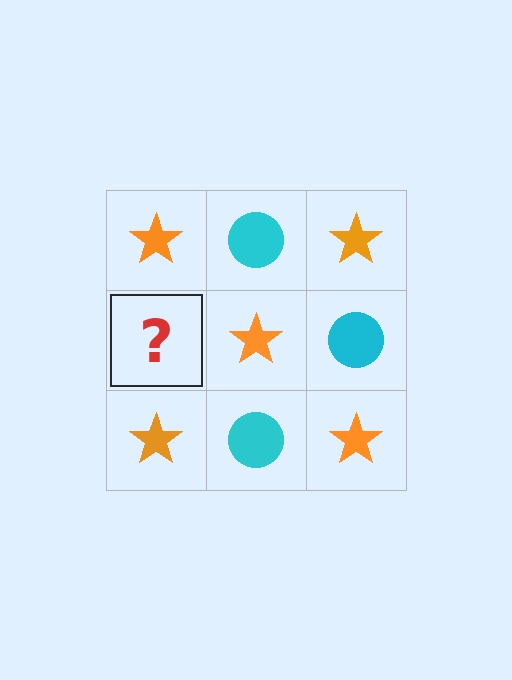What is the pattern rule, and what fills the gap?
The rule is that it alternates orange star and cyan circle in a checkerboard pattern. The gap should be filled with a cyan circle.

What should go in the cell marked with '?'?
The missing cell should contain a cyan circle.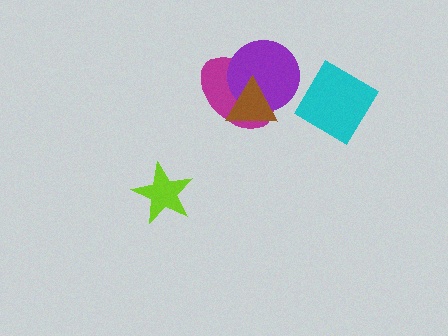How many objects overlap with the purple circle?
2 objects overlap with the purple circle.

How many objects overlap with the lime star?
0 objects overlap with the lime star.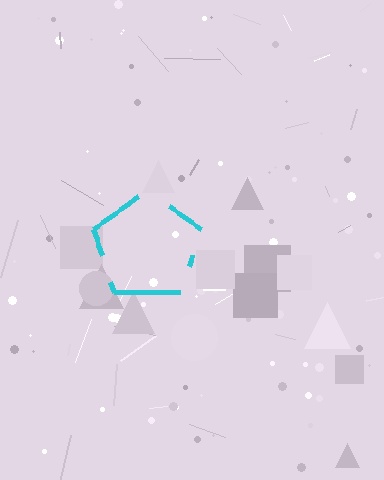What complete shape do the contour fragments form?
The contour fragments form a pentagon.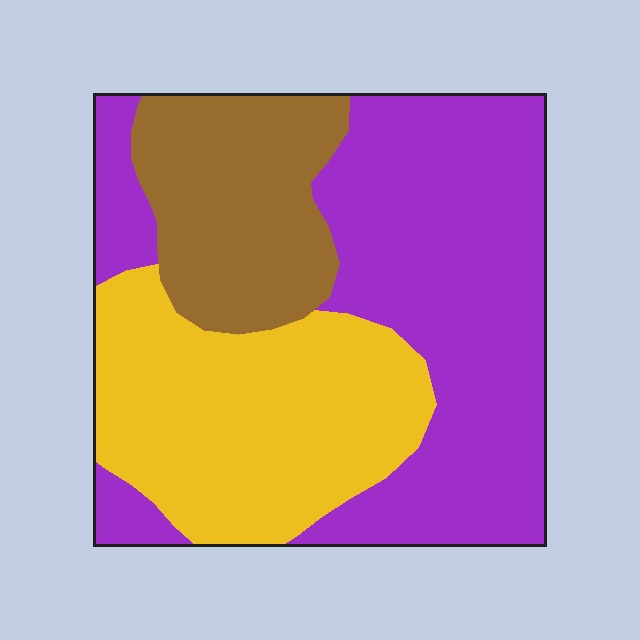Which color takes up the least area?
Brown, at roughly 20%.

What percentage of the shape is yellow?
Yellow takes up between a sixth and a third of the shape.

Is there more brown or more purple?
Purple.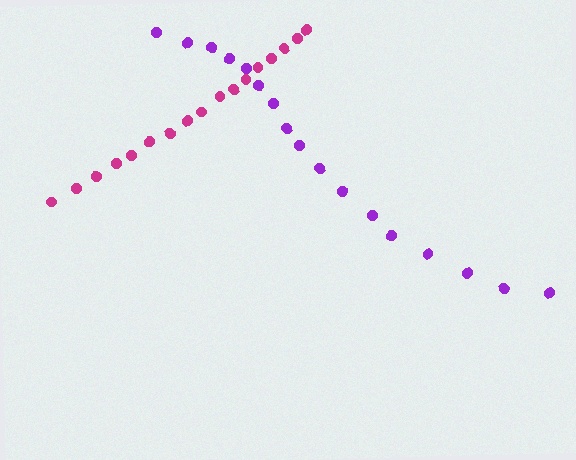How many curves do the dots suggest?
There are 2 distinct paths.